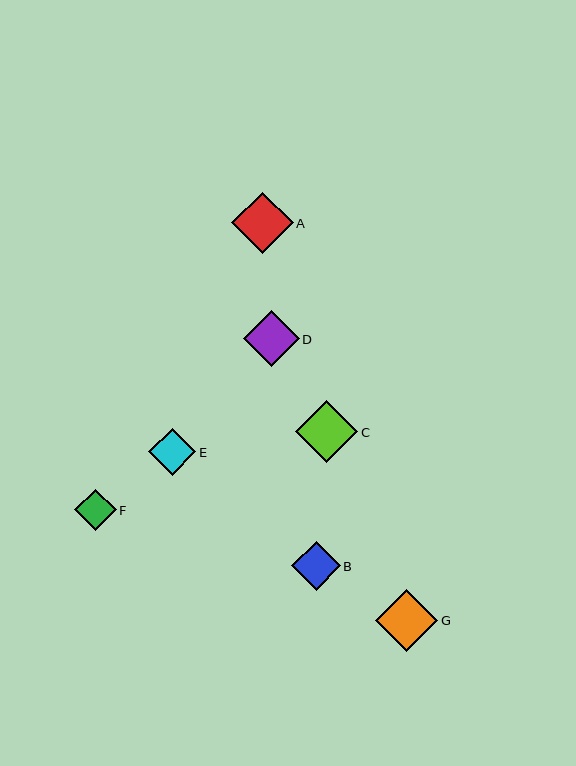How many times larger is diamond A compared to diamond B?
Diamond A is approximately 1.3 times the size of diamond B.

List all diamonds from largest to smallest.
From largest to smallest: C, G, A, D, B, E, F.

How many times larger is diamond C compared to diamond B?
Diamond C is approximately 1.3 times the size of diamond B.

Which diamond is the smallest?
Diamond F is the smallest with a size of approximately 42 pixels.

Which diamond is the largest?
Diamond C is the largest with a size of approximately 62 pixels.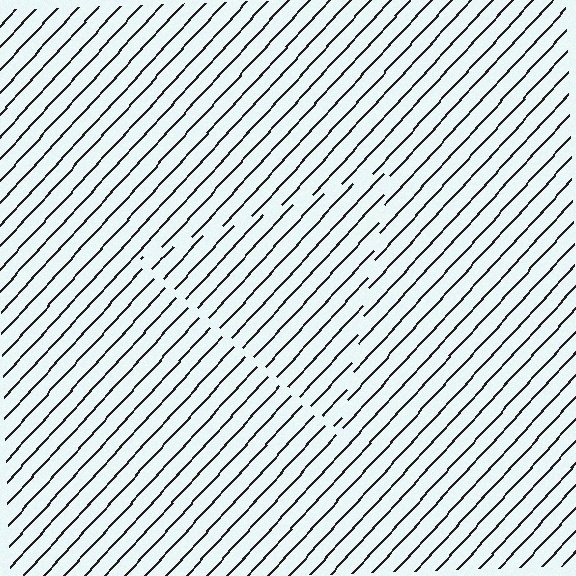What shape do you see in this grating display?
An illusory triangle. The interior of the shape contains the same grating, shifted by half a period — the contour is defined by the phase discontinuity where line-ends from the inner and outer gratings abut.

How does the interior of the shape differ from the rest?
The interior of the shape contains the same grating, shifted by half a period — the contour is defined by the phase discontinuity where line-ends from the inner and outer gratings abut.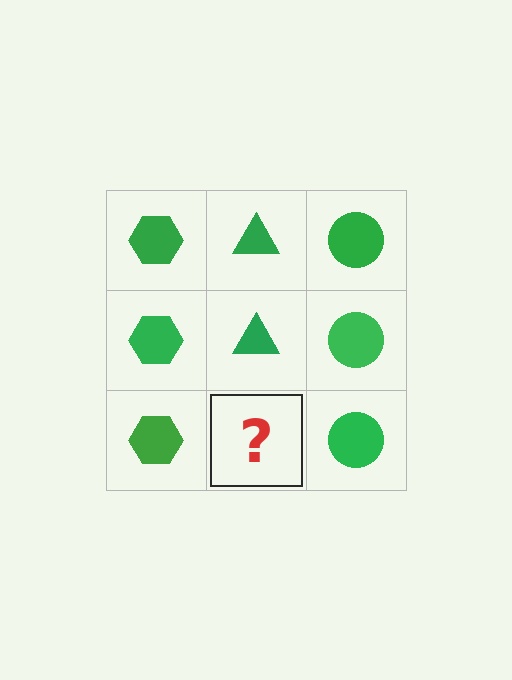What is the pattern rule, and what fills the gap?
The rule is that each column has a consistent shape. The gap should be filled with a green triangle.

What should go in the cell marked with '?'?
The missing cell should contain a green triangle.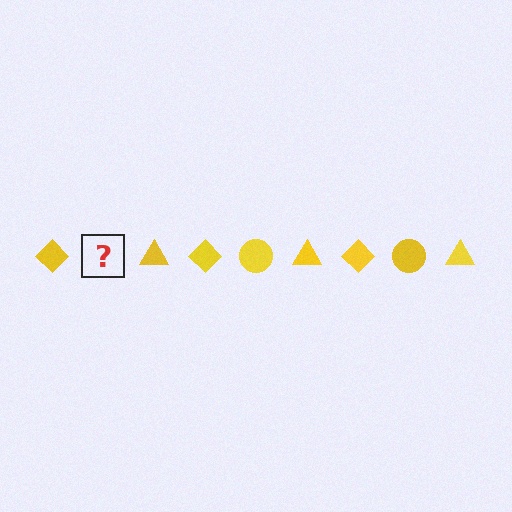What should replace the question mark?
The question mark should be replaced with a yellow circle.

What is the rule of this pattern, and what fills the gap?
The rule is that the pattern cycles through diamond, circle, triangle shapes in yellow. The gap should be filled with a yellow circle.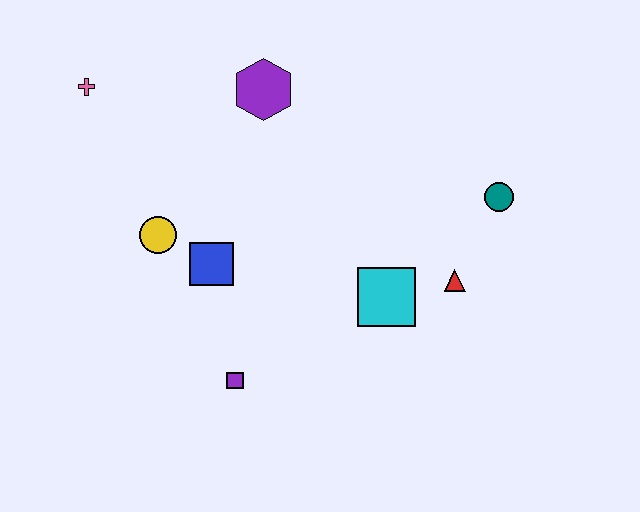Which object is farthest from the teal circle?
The pink cross is farthest from the teal circle.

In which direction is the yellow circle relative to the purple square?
The yellow circle is above the purple square.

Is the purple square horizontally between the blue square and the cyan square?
Yes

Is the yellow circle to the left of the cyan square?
Yes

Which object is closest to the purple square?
The blue square is closest to the purple square.